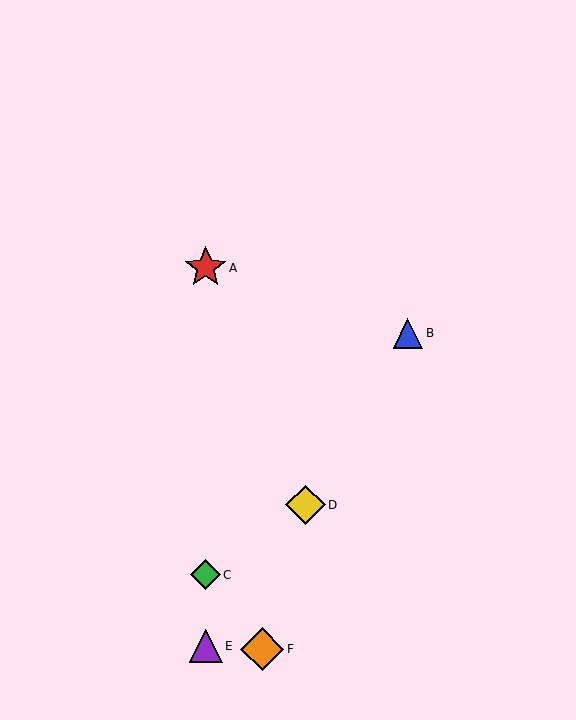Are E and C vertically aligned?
Yes, both are at x≈206.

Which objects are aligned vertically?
Objects A, C, E are aligned vertically.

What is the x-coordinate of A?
Object A is at x≈206.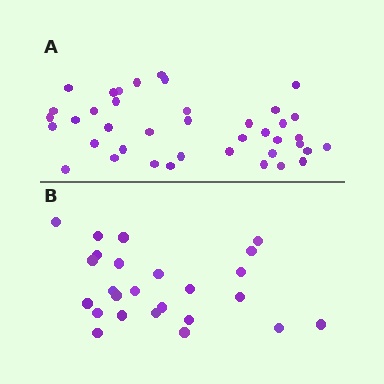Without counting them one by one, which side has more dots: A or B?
Region A (the top region) has more dots.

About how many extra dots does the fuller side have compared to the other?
Region A has approximately 15 more dots than region B.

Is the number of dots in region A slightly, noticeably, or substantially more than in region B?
Region A has substantially more. The ratio is roughly 1.6 to 1.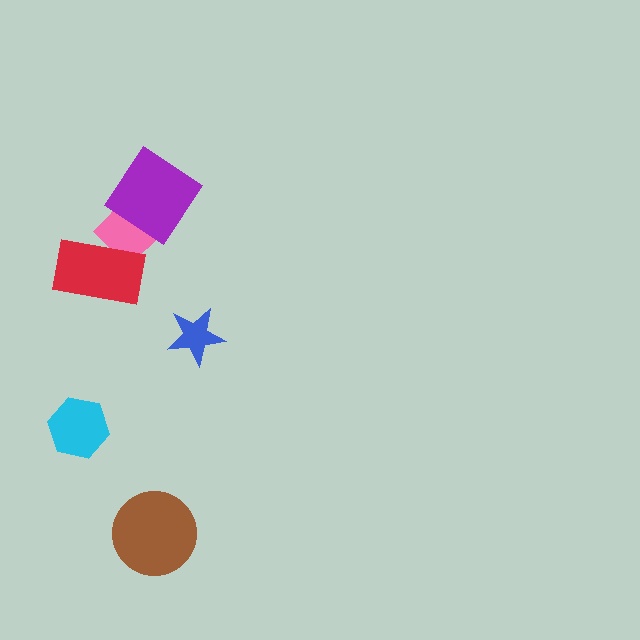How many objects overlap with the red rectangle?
1 object overlaps with the red rectangle.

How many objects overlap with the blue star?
0 objects overlap with the blue star.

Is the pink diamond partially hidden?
Yes, it is partially covered by another shape.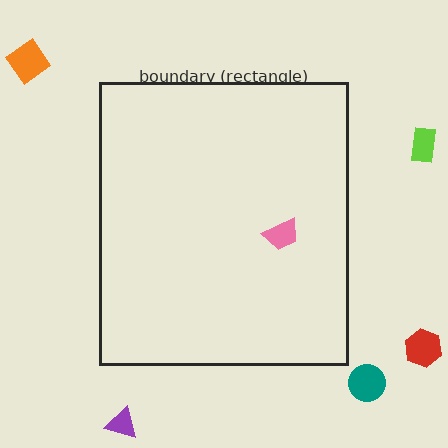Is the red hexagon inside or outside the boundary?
Outside.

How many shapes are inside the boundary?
1 inside, 5 outside.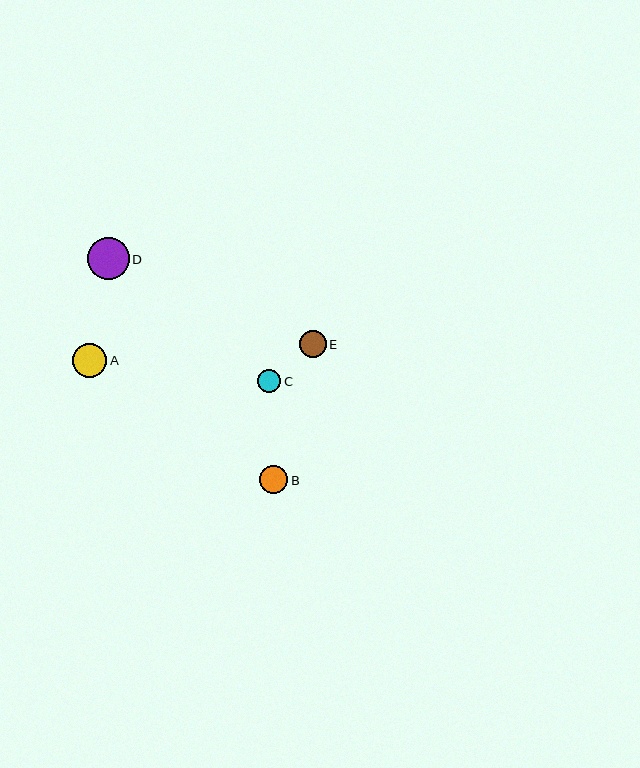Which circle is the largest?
Circle D is the largest with a size of approximately 42 pixels.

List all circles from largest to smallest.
From largest to smallest: D, A, B, E, C.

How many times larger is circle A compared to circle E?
Circle A is approximately 1.3 times the size of circle E.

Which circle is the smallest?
Circle C is the smallest with a size of approximately 23 pixels.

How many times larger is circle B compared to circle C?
Circle B is approximately 1.3 times the size of circle C.